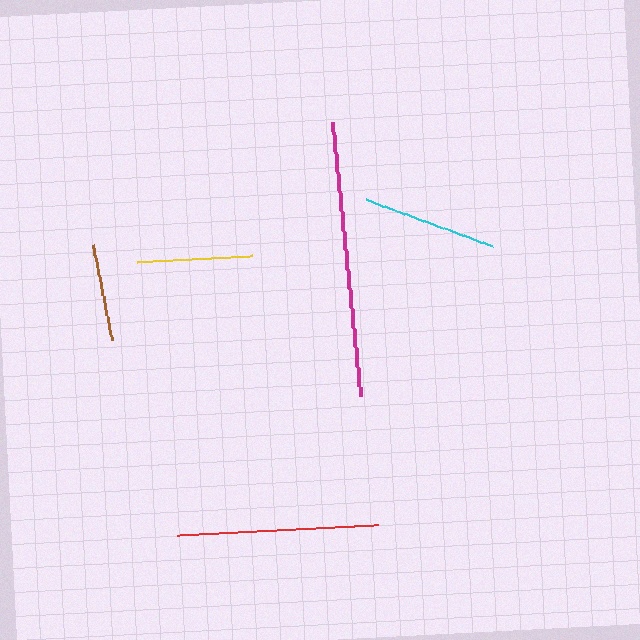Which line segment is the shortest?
The brown line is the shortest at approximately 97 pixels.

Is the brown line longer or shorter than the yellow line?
The yellow line is longer than the brown line.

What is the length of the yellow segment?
The yellow segment is approximately 115 pixels long.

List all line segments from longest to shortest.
From longest to shortest: magenta, red, cyan, yellow, brown.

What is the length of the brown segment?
The brown segment is approximately 97 pixels long.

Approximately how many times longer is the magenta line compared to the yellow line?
The magenta line is approximately 2.4 times the length of the yellow line.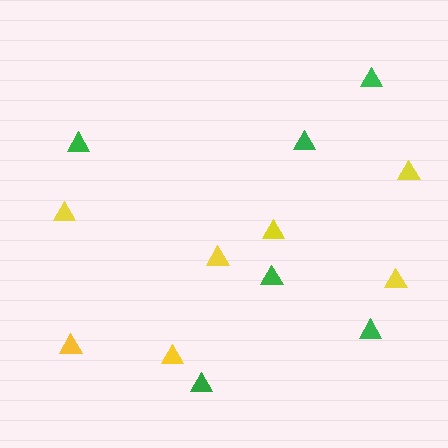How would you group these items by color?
There are 2 groups: one group of yellow triangles (7) and one group of green triangles (6).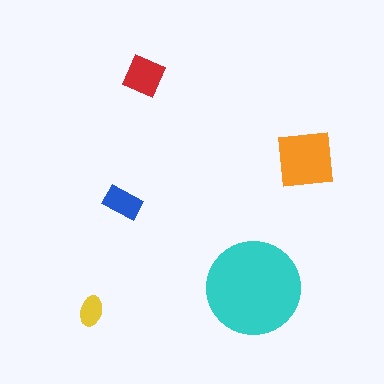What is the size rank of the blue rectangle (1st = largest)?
4th.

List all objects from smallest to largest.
The yellow ellipse, the blue rectangle, the red diamond, the orange square, the cyan circle.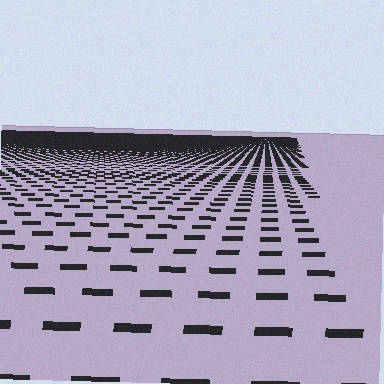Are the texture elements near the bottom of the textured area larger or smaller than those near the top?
Larger. Near the bottom, elements are closer to the viewer and appear at a bigger on-screen size.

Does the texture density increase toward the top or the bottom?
Density increases toward the top.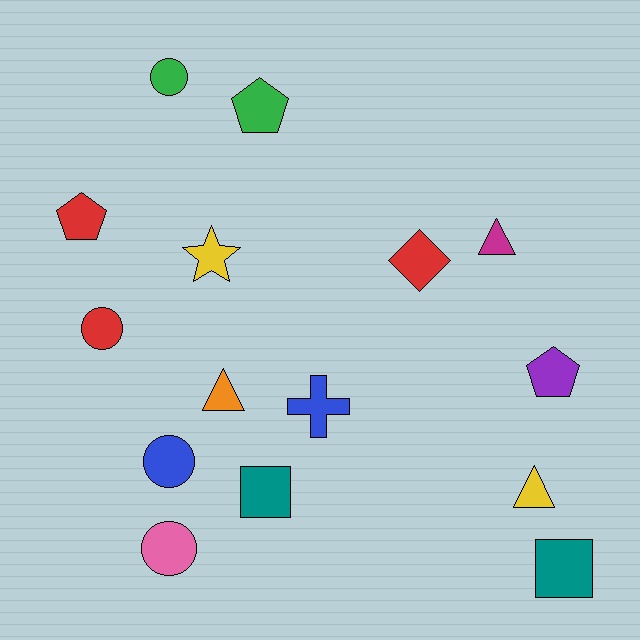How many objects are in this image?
There are 15 objects.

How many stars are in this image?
There is 1 star.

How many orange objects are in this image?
There is 1 orange object.